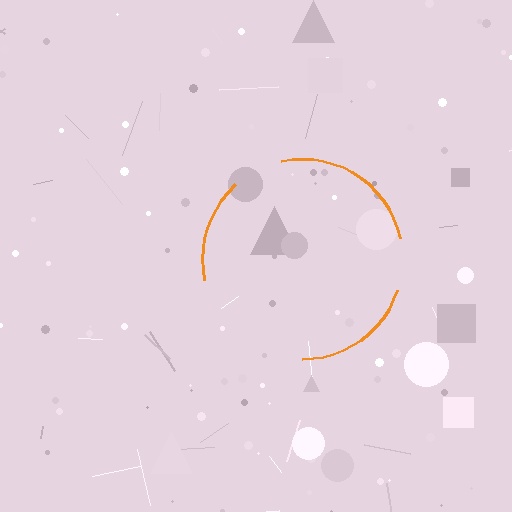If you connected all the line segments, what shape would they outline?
They would outline a circle.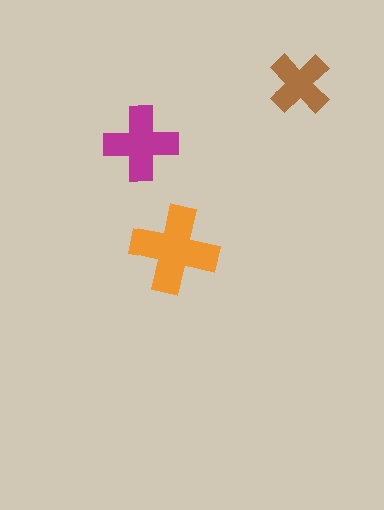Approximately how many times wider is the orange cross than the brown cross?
About 1.5 times wider.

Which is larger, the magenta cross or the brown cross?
The magenta one.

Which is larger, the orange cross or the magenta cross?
The orange one.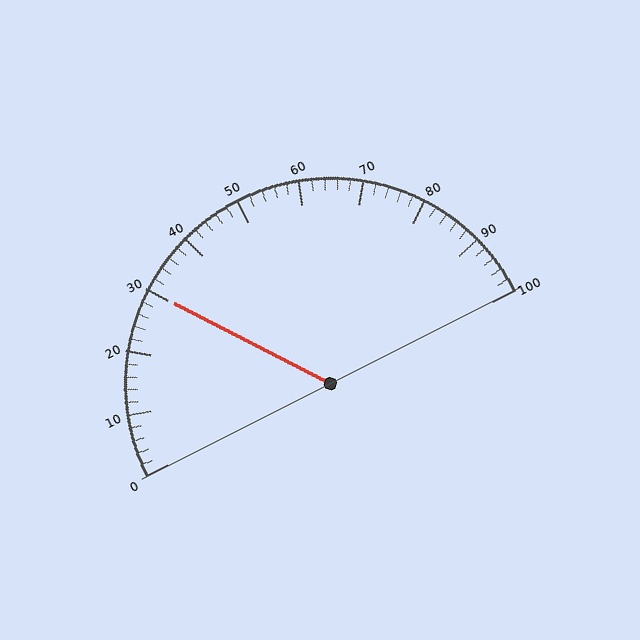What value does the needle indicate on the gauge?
The needle indicates approximately 30.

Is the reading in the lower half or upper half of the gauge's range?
The reading is in the lower half of the range (0 to 100).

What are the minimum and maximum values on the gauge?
The gauge ranges from 0 to 100.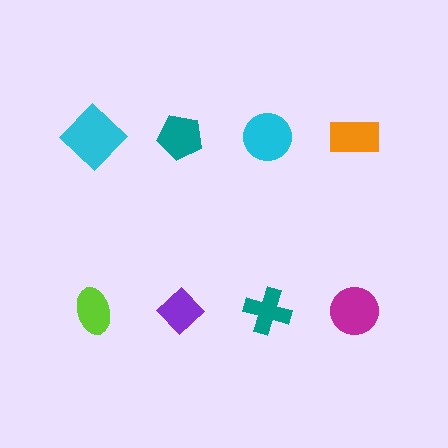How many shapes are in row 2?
4 shapes.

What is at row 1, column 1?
A cyan diamond.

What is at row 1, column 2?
A teal pentagon.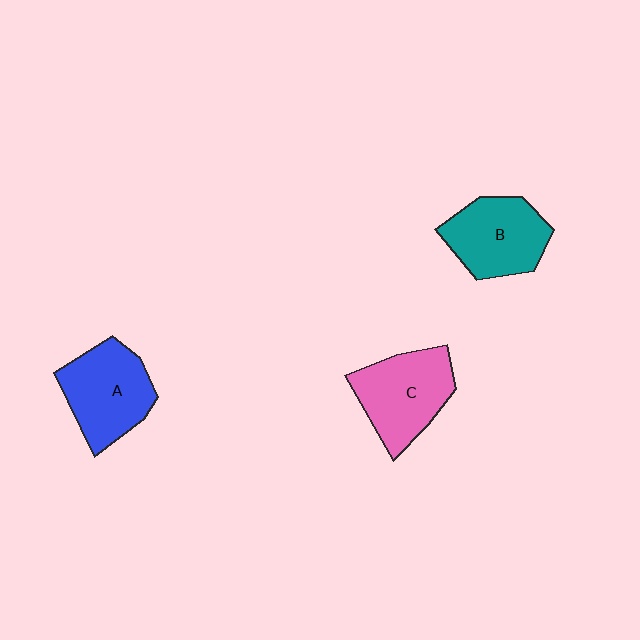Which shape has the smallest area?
Shape B (teal).